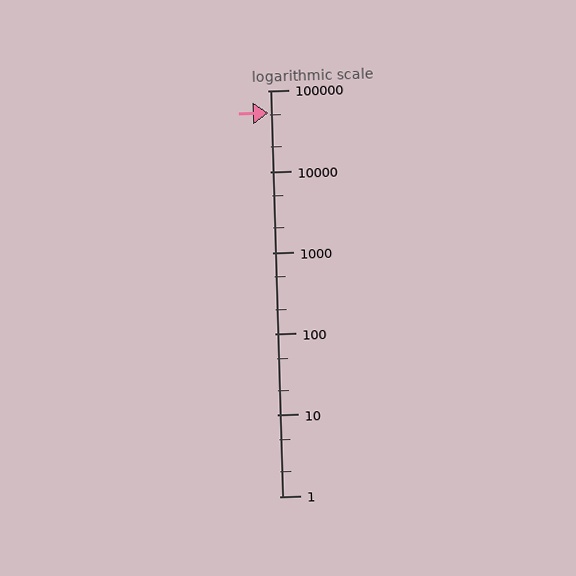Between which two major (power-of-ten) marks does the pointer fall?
The pointer is between 10000 and 100000.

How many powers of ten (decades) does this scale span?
The scale spans 5 decades, from 1 to 100000.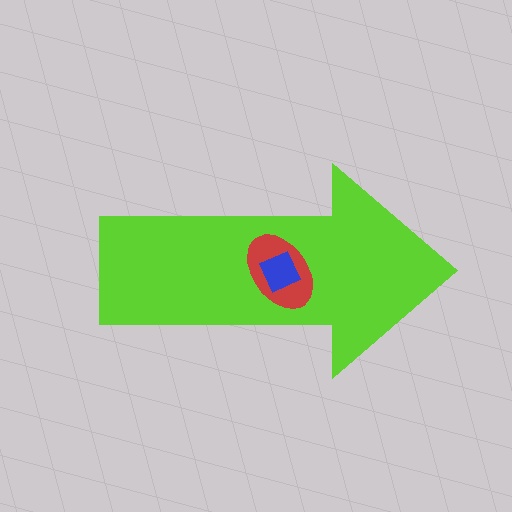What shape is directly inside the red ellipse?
The blue diamond.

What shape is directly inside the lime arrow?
The red ellipse.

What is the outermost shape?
The lime arrow.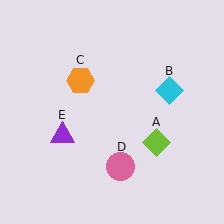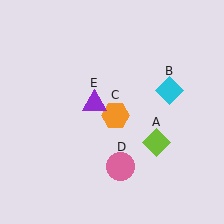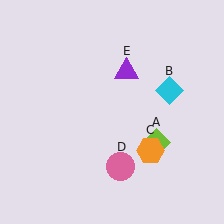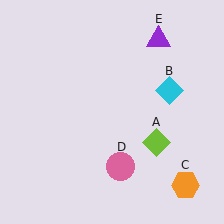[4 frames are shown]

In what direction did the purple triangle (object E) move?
The purple triangle (object E) moved up and to the right.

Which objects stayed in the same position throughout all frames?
Lime diamond (object A) and cyan diamond (object B) and pink circle (object D) remained stationary.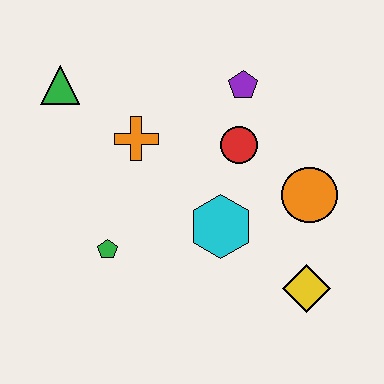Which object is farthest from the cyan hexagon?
The green triangle is farthest from the cyan hexagon.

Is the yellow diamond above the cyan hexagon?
No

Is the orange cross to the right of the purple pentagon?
No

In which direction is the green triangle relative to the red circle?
The green triangle is to the left of the red circle.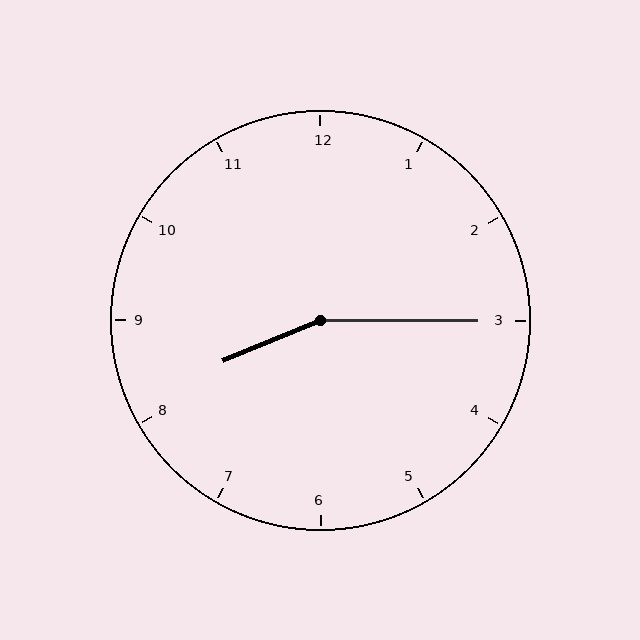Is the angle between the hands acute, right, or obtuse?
It is obtuse.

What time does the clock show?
8:15.